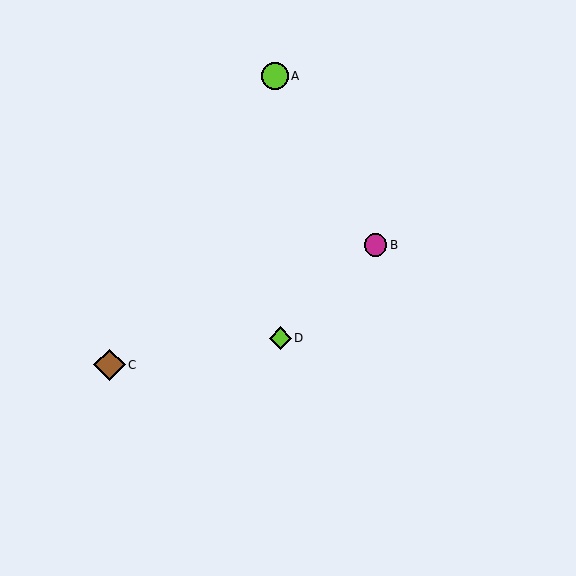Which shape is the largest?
The brown diamond (labeled C) is the largest.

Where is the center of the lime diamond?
The center of the lime diamond is at (280, 338).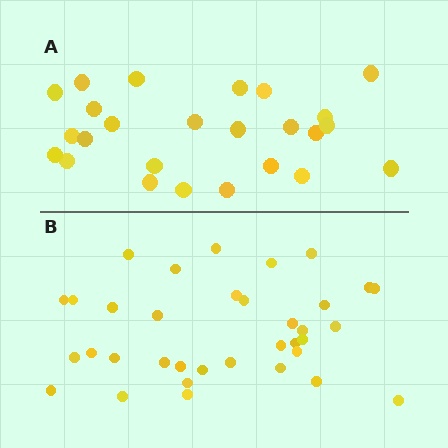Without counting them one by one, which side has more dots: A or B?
Region B (the bottom region) has more dots.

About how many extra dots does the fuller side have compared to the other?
Region B has roughly 10 or so more dots than region A.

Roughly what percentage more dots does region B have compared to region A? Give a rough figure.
About 40% more.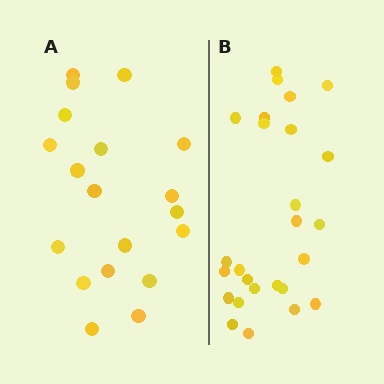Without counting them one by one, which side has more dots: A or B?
Region B (the right region) has more dots.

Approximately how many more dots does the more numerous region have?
Region B has roughly 8 or so more dots than region A.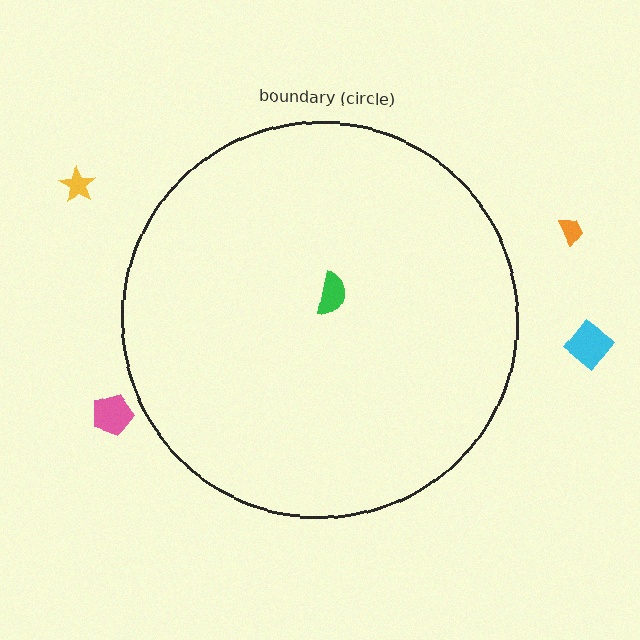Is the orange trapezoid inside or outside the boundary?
Outside.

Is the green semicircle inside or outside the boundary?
Inside.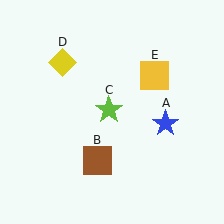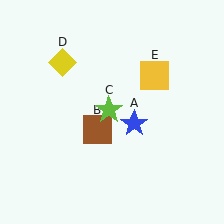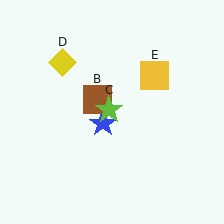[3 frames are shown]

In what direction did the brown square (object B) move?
The brown square (object B) moved up.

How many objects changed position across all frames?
2 objects changed position: blue star (object A), brown square (object B).